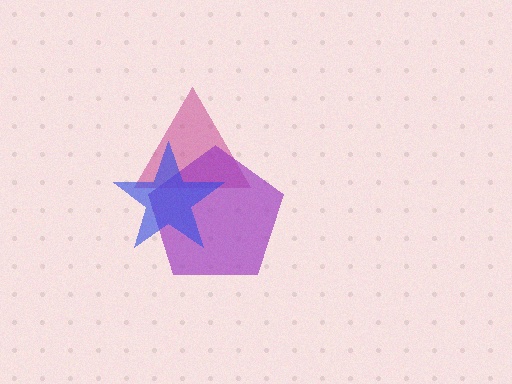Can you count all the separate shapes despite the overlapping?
Yes, there are 3 separate shapes.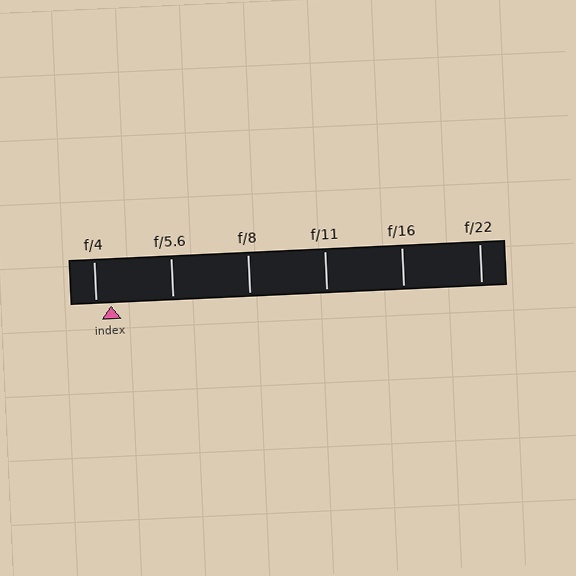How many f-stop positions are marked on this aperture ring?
There are 6 f-stop positions marked.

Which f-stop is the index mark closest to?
The index mark is closest to f/4.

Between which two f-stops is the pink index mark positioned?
The index mark is between f/4 and f/5.6.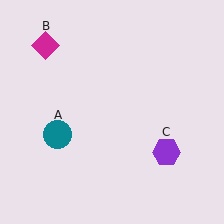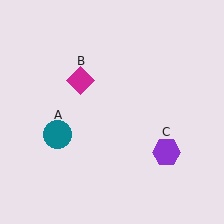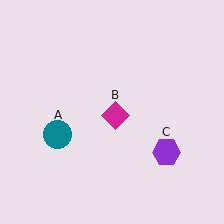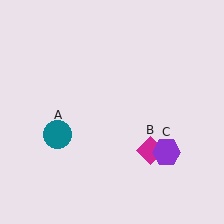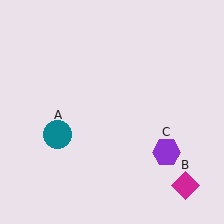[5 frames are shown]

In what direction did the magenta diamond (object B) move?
The magenta diamond (object B) moved down and to the right.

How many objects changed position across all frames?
1 object changed position: magenta diamond (object B).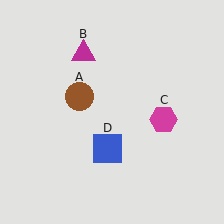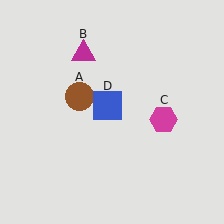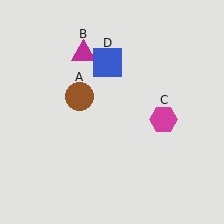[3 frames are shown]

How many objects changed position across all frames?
1 object changed position: blue square (object D).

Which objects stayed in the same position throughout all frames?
Brown circle (object A) and magenta triangle (object B) and magenta hexagon (object C) remained stationary.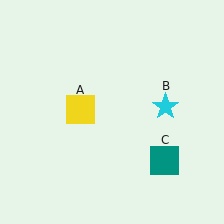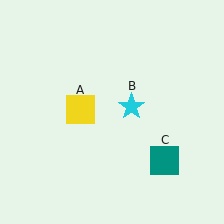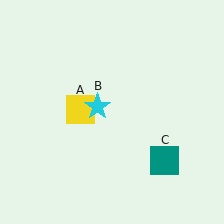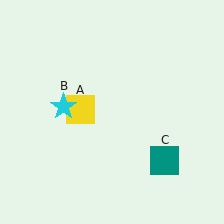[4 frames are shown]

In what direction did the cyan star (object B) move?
The cyan star (object B) moved left.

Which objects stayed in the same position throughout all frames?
Yellow square (object A) and teal square (object C) remained stationary.